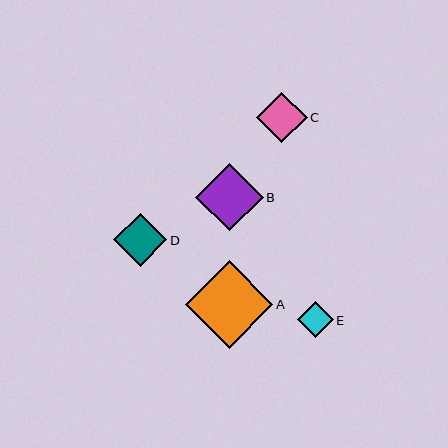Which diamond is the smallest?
Diamond E is the smallest with a size of approximately 35 pixels.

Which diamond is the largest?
Diamond A is the largest with a size of approximately 87 pixels.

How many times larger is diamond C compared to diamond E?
Diamond C is approximately 1.4 times the size of diamond E.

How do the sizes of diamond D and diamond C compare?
Diamond D and diamond C are approximately the same size.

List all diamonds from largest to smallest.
From largest to smallest: A, B, D, C, E.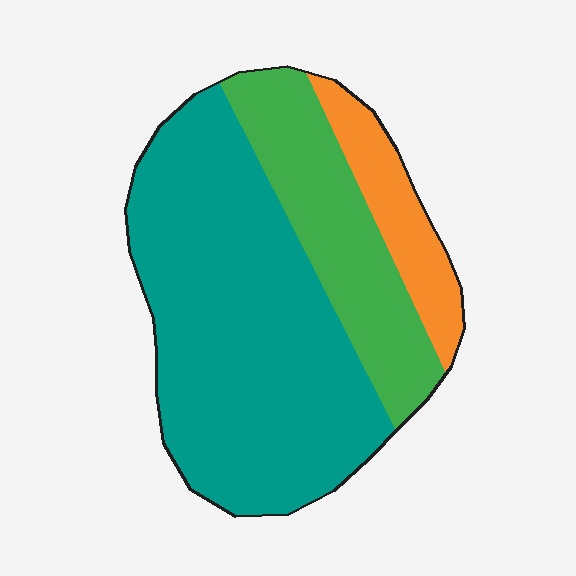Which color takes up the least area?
Orange, at roughly 10%.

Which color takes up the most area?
Teal, at roughly 60%.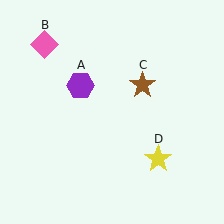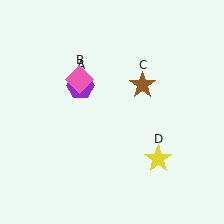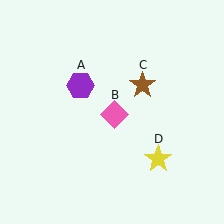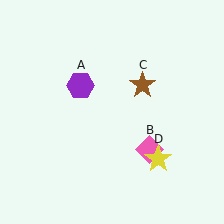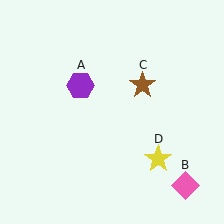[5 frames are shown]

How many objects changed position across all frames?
1 object changed position: pink diamond (object B).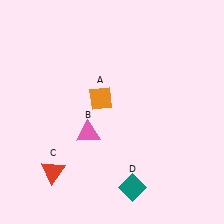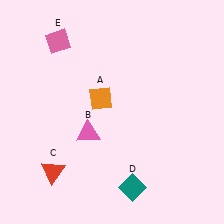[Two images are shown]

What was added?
A pink diamond (E) was added in Image 2.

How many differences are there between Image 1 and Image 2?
There is 1 difference between the two images.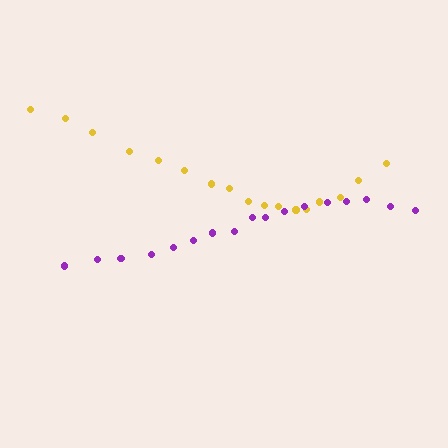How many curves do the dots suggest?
There are 2 distinct paths.